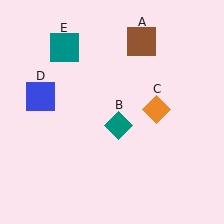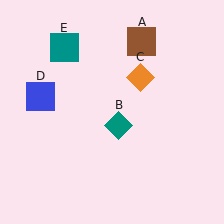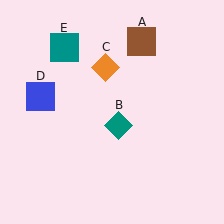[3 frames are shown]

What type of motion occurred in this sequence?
The orange diamond (object C) rotated counterclockwise around the center of the scene.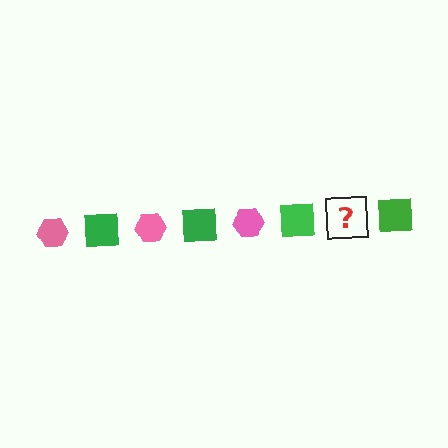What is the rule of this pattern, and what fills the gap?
The rule is that the pattern alternates between pink hexagon and green square. The gap should be filled with a pink hexagon.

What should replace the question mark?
The question mark should be replaced with a pink hexagon.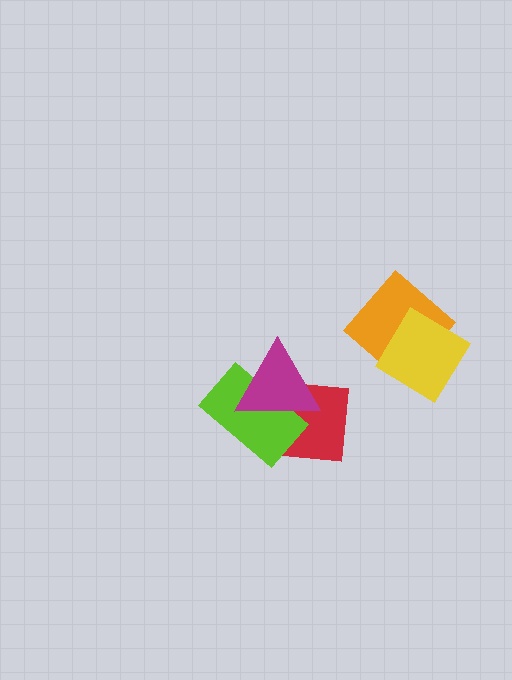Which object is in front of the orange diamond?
The yellow diamond is in front of the orange diamond.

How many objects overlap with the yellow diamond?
1 object overlaps with the yellow diamond.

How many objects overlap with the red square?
2 objects overlap with the red square.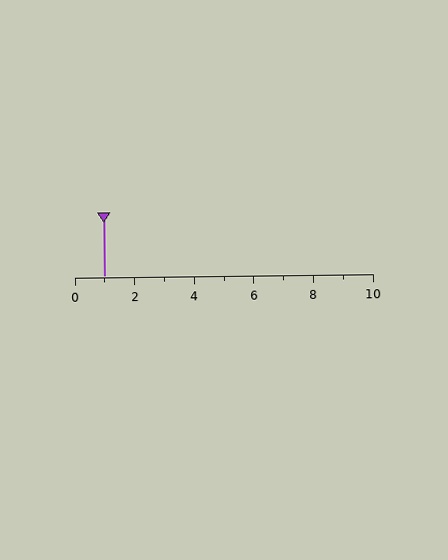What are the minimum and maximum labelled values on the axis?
The axis runs from 0 to 10.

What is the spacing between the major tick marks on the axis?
The major ticks are spaced 2 apart.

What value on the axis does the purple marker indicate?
The marker indicates approximately 1.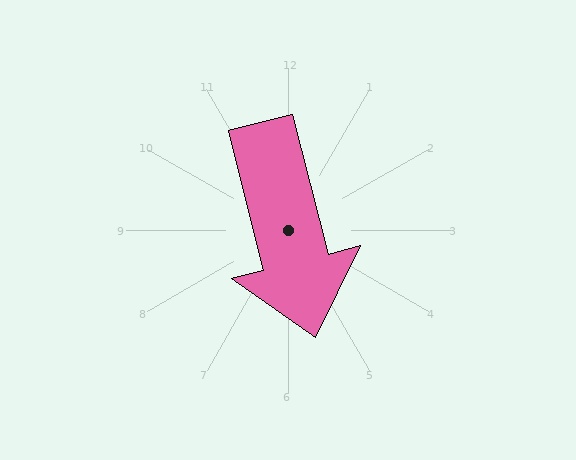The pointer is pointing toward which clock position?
Roughly 6 o'clock.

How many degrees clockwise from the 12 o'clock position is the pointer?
Approximately 166 degrees.